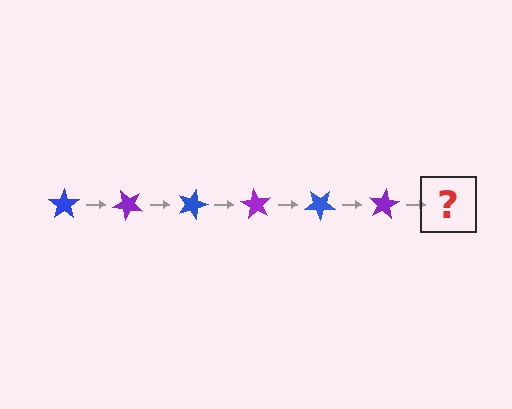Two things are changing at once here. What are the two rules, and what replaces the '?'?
The two rules are that it rotates 45 degrees each step and the color cycles through blue and purple. The '?' should be a blue star, rotated 270 degrees from the start.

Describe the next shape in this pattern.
It should be a blue star, rotated 270 degrees from the start.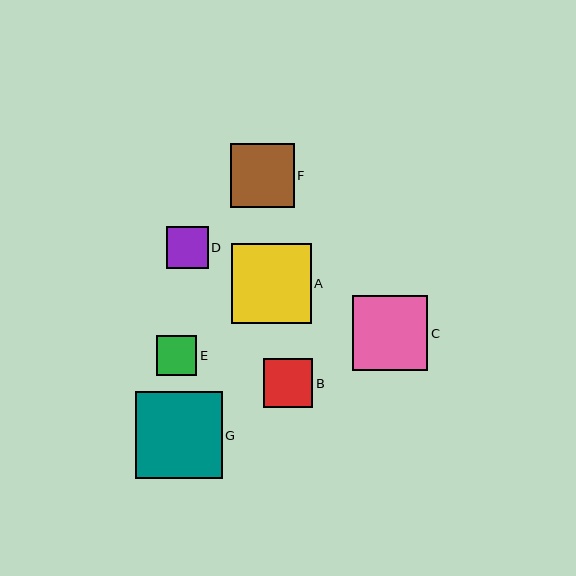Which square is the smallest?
Square E is the smallest with a size of approximately 41 pixels.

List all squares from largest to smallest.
From largest to smallest: G, A, C, F, B, D, E.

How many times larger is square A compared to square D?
Square A is approximately 1.9 times the size of square D.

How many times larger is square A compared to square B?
Square A is approximately 1.6 times the size of square B.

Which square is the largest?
Square G is the largest with a size of approximately 87 pixels.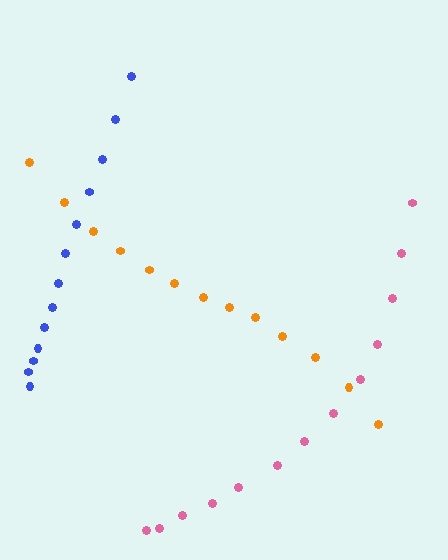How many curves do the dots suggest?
There are 3 distinct paths.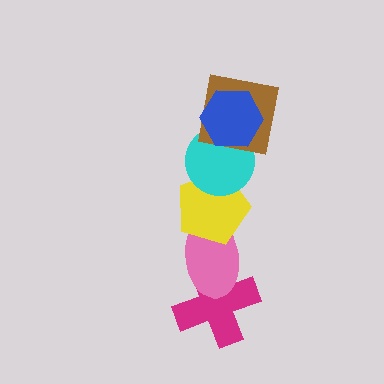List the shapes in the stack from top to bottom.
From top to bottom: the blue hexagon, the brown square, the cyan circle, the yellow pentagon, the pink ellipse, the magenta cross.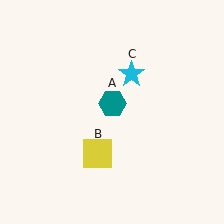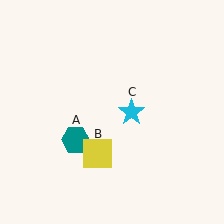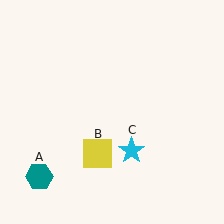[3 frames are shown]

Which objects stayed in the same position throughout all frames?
Yellow square (object B) remained stationary.